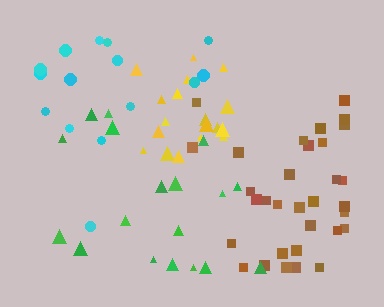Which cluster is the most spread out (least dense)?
Cyan.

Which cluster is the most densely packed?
Yellow.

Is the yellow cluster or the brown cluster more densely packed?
Yellow.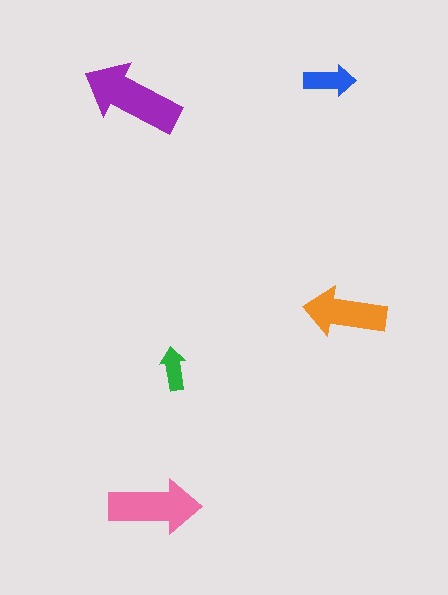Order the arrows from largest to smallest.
the purple one, the pink one, the orange one, the blue one, the green one.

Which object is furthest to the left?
The purple arrow is leftmost.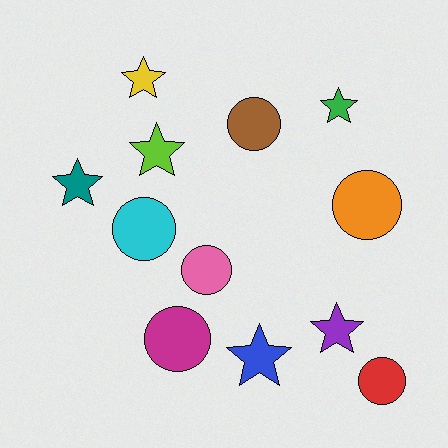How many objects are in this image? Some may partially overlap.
There are 12 objects.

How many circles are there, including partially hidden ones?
There are 6 circles.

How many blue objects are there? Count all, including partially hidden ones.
There is 1 blue object.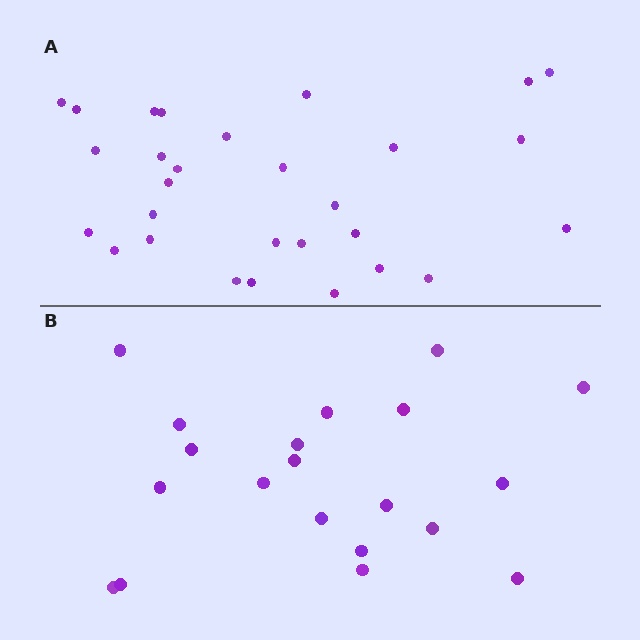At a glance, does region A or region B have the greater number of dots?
Region A (the top region) has more dots.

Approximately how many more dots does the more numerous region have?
Region A has roughly 8 or so more dots than region B.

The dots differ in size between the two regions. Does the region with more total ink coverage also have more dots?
No. Region B has more total ink coverage because its dots are larger, but region A actually contains more individual dots. Total area can be misleading — the number of items is what matters here.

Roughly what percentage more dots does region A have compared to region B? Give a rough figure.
About 45% more.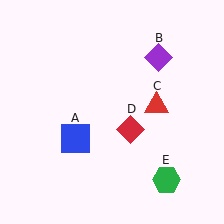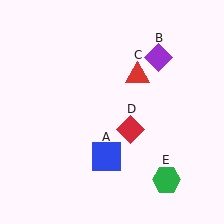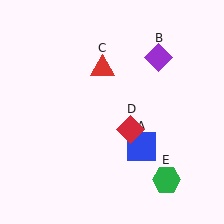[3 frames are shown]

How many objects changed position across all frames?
2 objects changed position: blue square (object A), red triangle (object C).